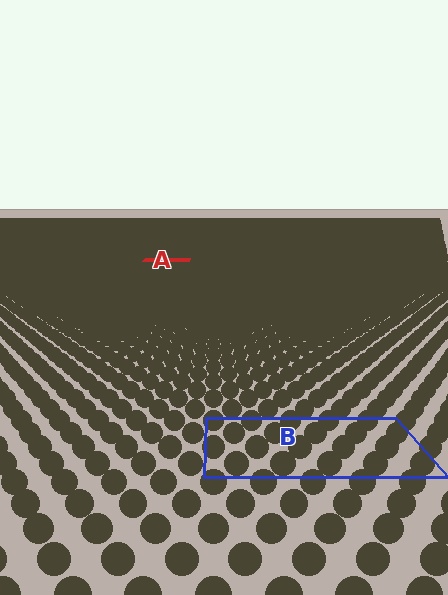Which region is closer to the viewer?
Region B is closer. The texture elements there are larger and more spread out.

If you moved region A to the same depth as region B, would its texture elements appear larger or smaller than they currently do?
They would appear larger. At a closer depth, the same texture elements are projected at a bigger on-screen size.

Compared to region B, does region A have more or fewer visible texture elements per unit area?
Region A has more texture elements per unit area — they are packed more densely because it is farther away.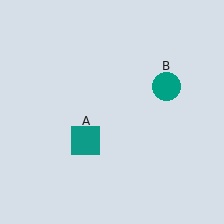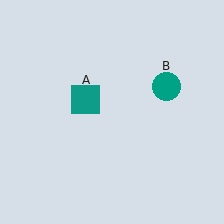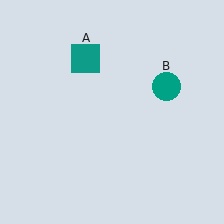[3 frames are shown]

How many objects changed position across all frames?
1 object changed position: teal square (object A).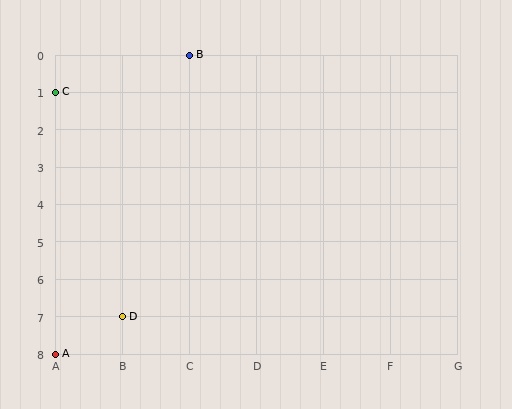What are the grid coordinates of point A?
Point A is at grid coordinates (A, 8).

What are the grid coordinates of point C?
Point C is at grid coordinates (A, 1).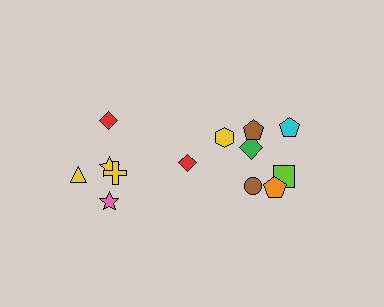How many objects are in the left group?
There are 5 objects.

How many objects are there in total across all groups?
There are 13 objects.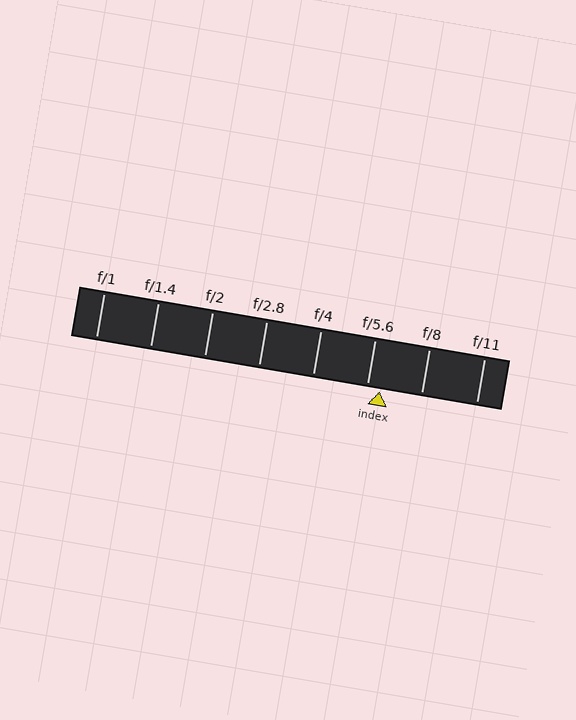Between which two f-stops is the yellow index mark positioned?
The index mark is between f/5.6 and f/8.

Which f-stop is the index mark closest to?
The index mark is closest to f/5.6.